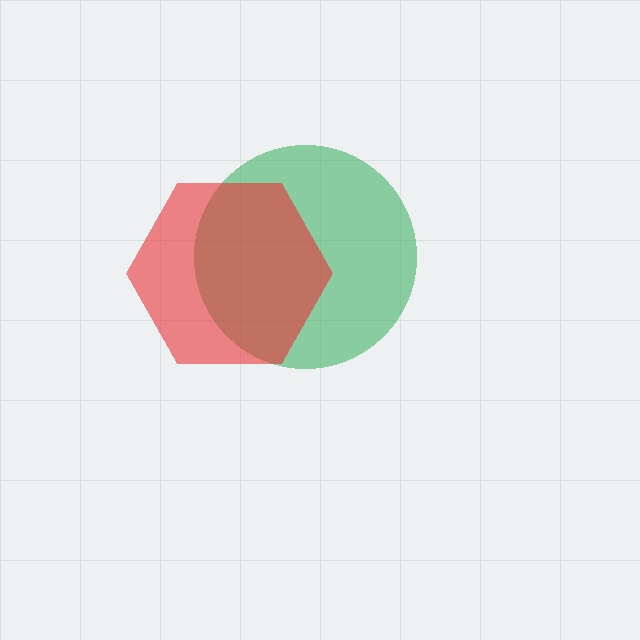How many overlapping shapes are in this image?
There are 2 overlapping shapes in the image.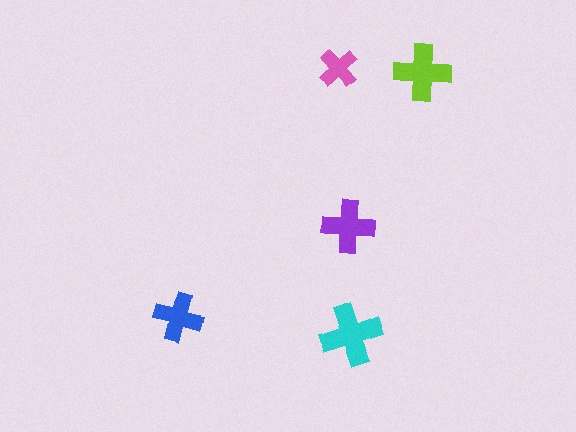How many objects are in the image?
There are 5 objects in the image.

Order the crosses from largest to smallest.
the cyan one, the lime one, the purple one, the blue one, the pink one.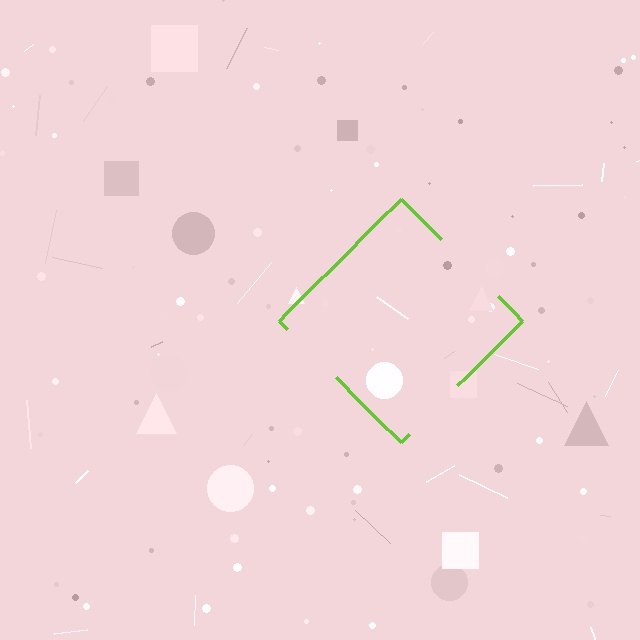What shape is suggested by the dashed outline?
The dashed outline suggests a diamond.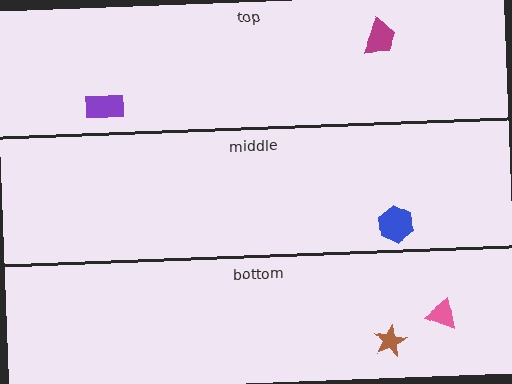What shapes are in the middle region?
The blue hexagon.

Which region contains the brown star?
The bottom region.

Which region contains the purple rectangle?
The top region.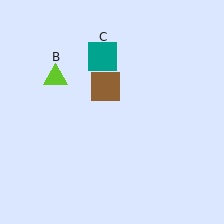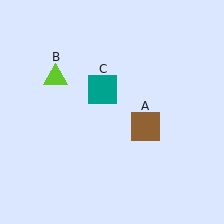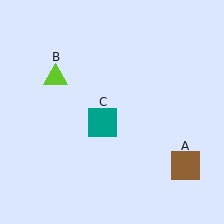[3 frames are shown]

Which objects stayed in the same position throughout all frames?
Lime triangle (object B) remained stationary.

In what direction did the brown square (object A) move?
The brown square (object A) moved down and to the right.